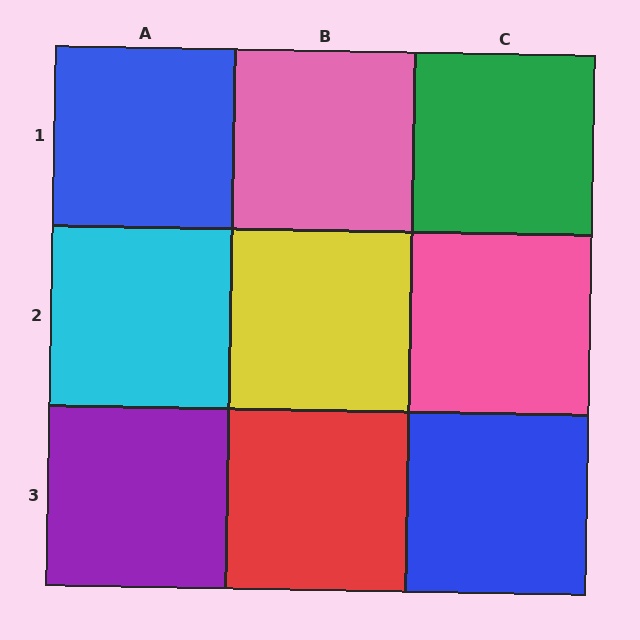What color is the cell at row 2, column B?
Yellow.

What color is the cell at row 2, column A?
Cyan.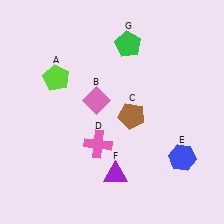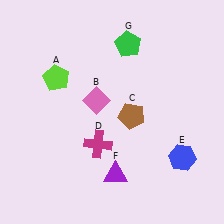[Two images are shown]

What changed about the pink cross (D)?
In Image 1, D is pink. In Image 2, it changed to magenta.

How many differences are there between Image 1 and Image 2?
There is 1 difference between the two images.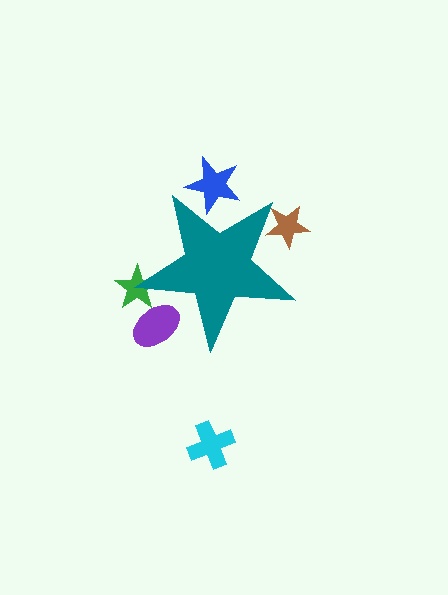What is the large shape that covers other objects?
A teal star.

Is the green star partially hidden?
Yes, the green star is partially hidden behind the teal star.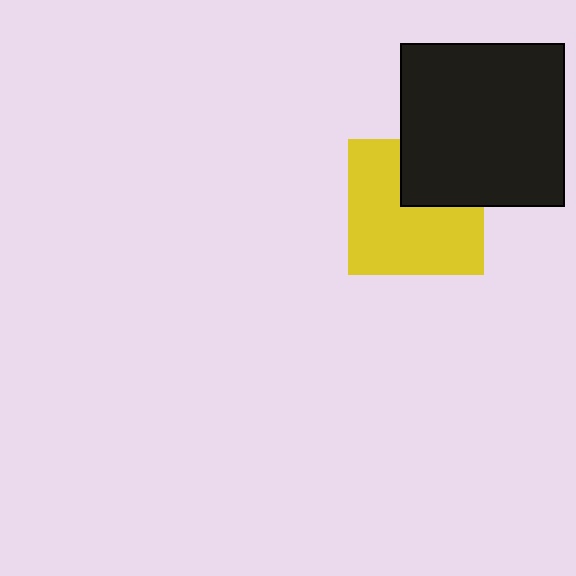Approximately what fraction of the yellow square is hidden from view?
Roughly 31% of the yellow square is hidden behind the black square.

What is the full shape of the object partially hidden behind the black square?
The partially hidden object is a yellow square.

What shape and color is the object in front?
The object in front is a black square.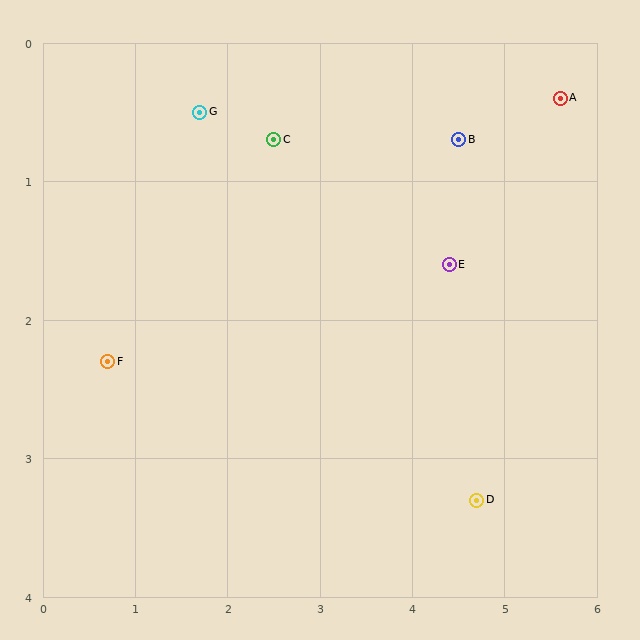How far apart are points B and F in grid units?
Points B and F are about 4.1 grid units apart.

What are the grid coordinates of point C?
Point C is at approximately (2.5, 0.7).